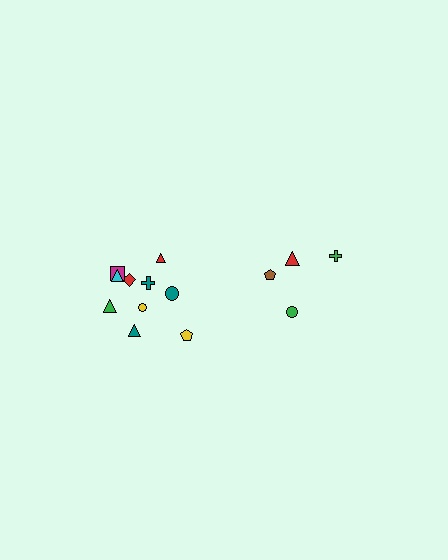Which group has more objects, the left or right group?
The left group.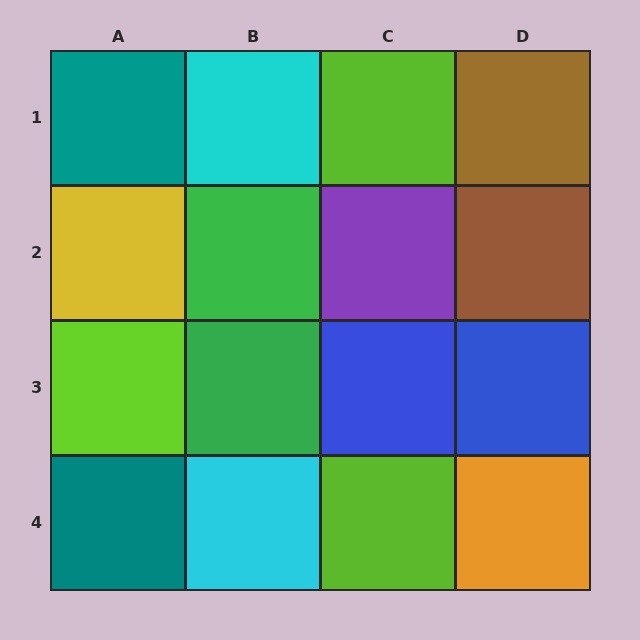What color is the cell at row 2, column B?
Green.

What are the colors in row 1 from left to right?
Teal, cyan, lime, brown.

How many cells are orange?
1 cell is orange.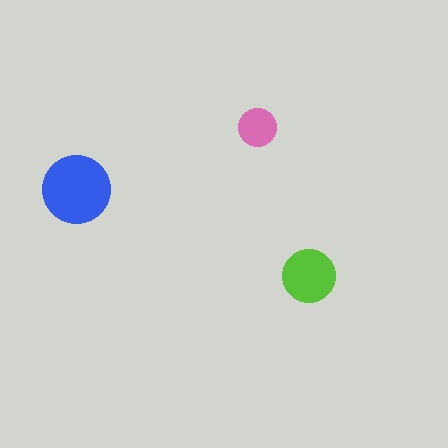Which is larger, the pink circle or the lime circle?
The lime one.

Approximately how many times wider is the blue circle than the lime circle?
About 1.5 times wider.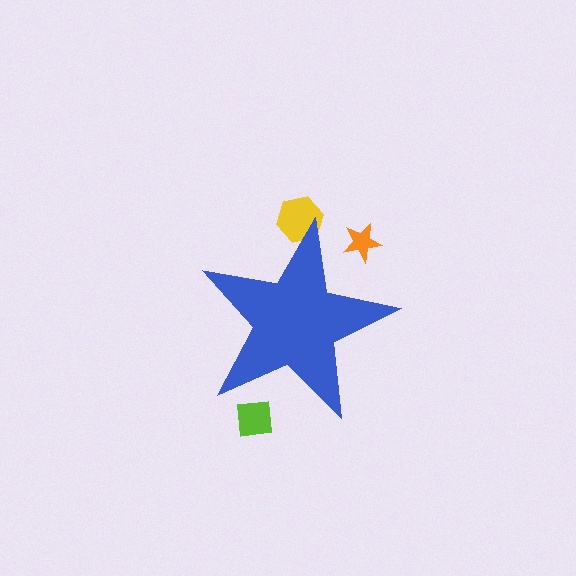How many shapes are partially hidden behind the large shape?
3 shapes are partially hidden.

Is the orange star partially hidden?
Yes, the orange star is partially hidden behind the blue star.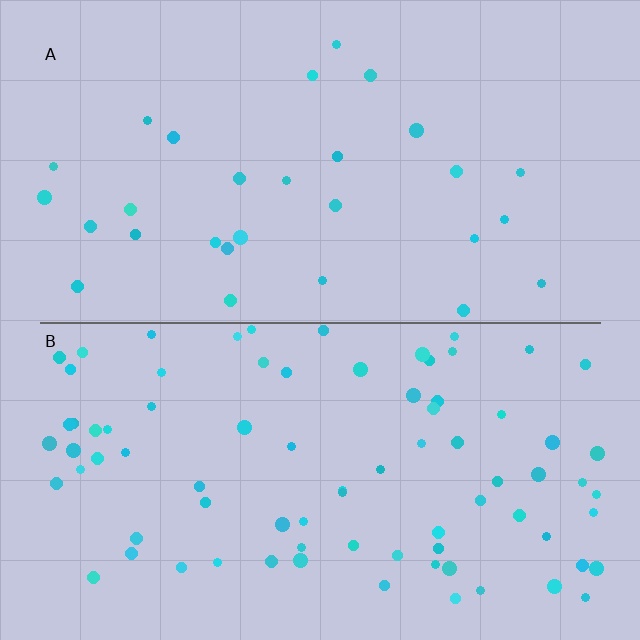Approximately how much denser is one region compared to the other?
Approximately 2.8× — region B over region A.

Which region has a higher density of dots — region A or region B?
B (the bottom).